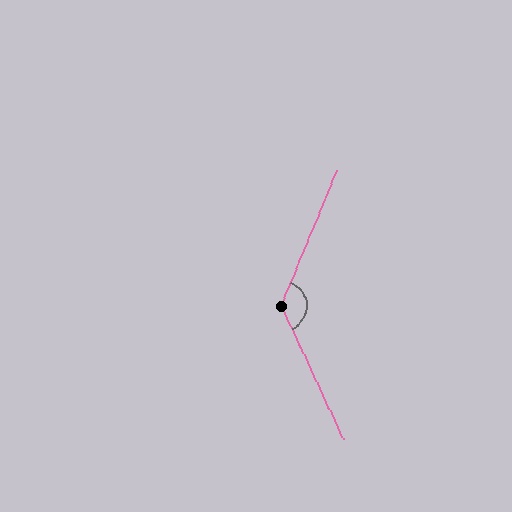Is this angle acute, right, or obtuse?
It is obtuse.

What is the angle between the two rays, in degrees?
Approximately 133 degrees.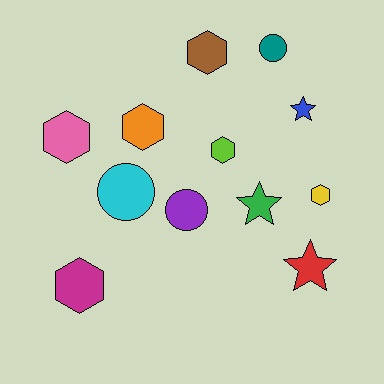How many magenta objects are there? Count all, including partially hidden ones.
There is 1 magenta object.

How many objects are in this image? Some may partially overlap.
There are 12 objects.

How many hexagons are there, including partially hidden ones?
There are 6 hexagons.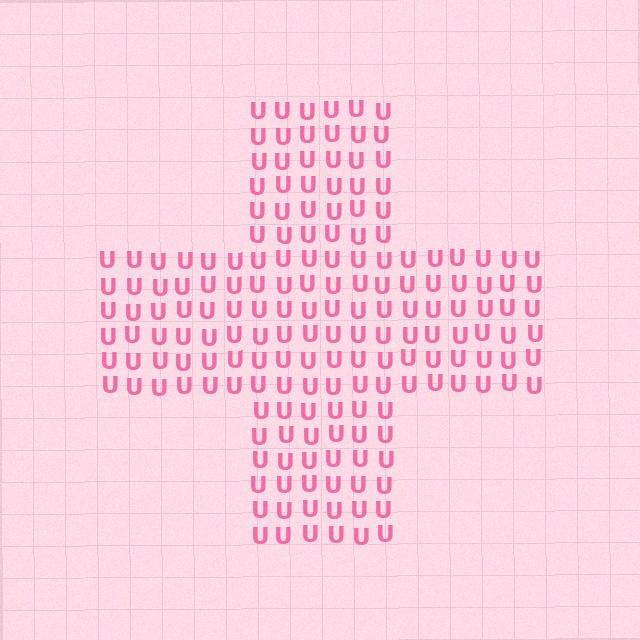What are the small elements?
The small elements are letter U's.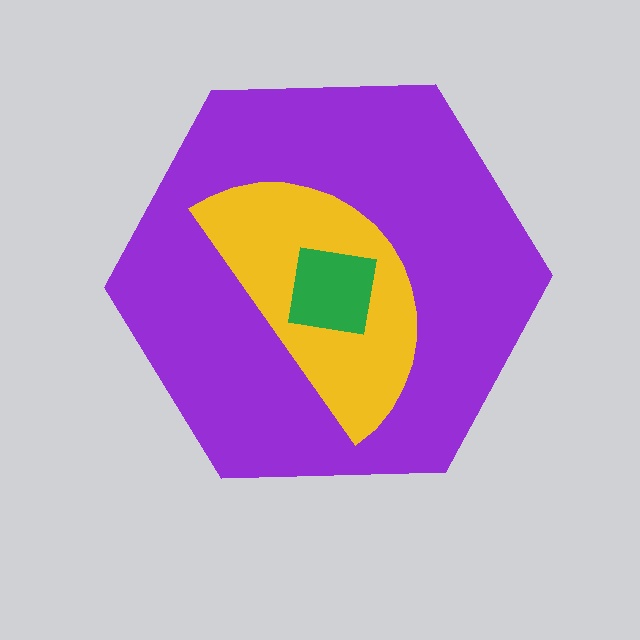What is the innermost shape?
The green square.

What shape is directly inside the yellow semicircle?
The green square.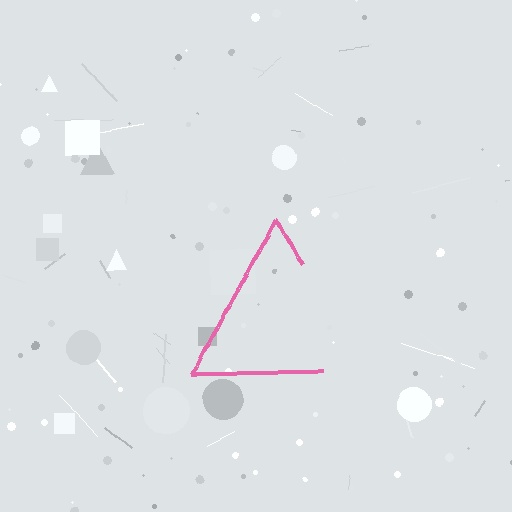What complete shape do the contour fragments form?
The contour fragments form a triangle.